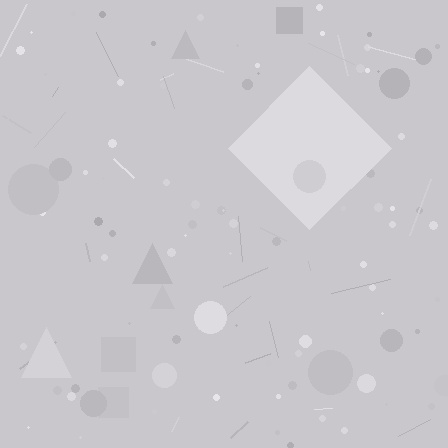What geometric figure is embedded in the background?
A diamond is embedded in the background.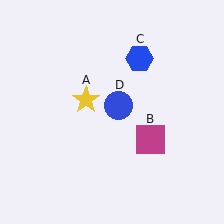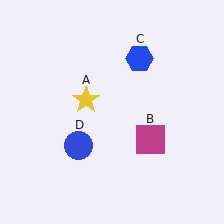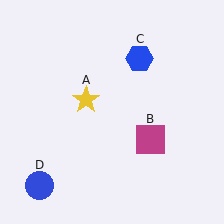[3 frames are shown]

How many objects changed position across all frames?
1 object changed position: blue circle (object D).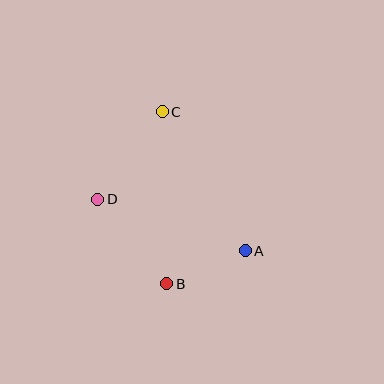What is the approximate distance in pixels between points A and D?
The distance between A and D is approximately 156 pixels.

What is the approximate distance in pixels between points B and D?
The distance between B and D is approximately 109 pixels.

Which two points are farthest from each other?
Points B and C are farthest from each other.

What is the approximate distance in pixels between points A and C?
The distance between A and C is approximately 162 pixels.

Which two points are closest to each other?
Points A and B are closest to each other.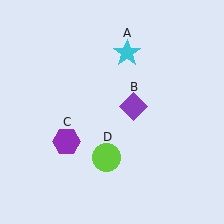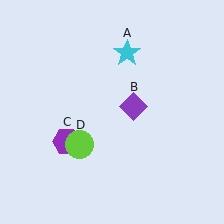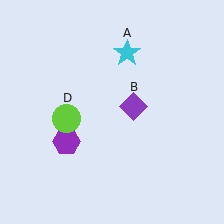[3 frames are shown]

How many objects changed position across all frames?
1 object changed position: lime circle (object D).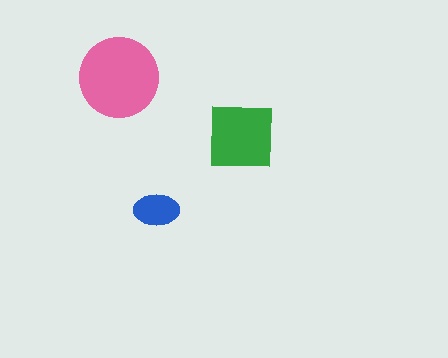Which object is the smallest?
The blue ellipse.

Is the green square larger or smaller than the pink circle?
Smaller.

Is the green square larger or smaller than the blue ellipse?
Larger.